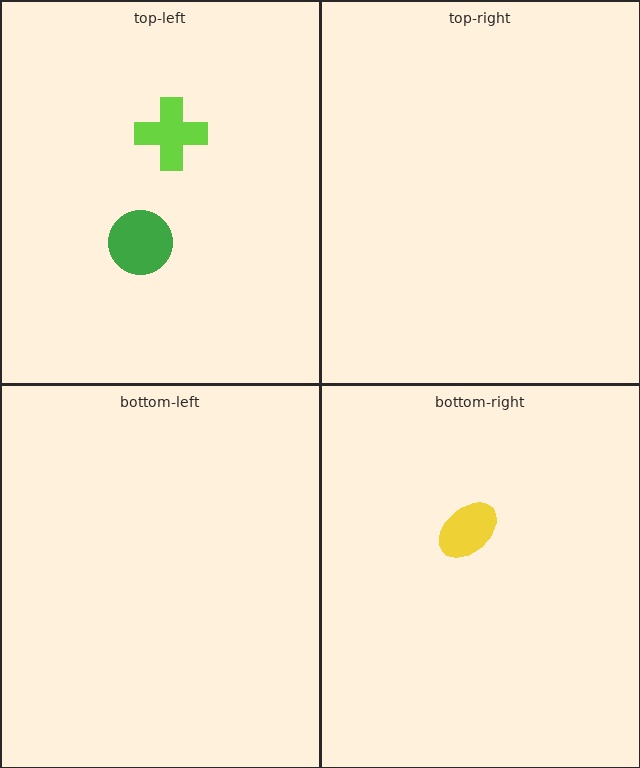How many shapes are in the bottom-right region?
1.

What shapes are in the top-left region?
The lime cross, the green circle.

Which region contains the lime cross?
The top-left region.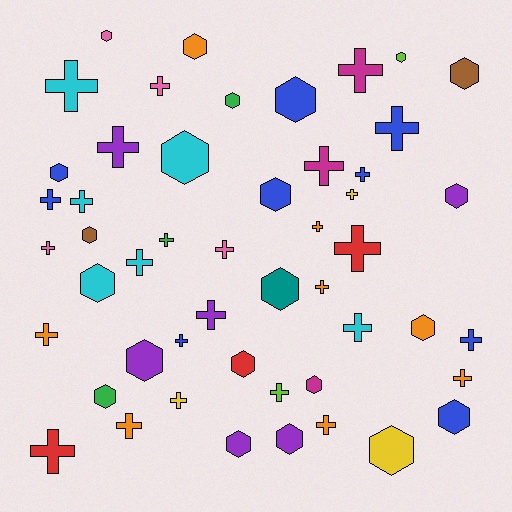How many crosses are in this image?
There are 28 crosses.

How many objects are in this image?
There are 50 objects.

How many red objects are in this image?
There are 3 red objects.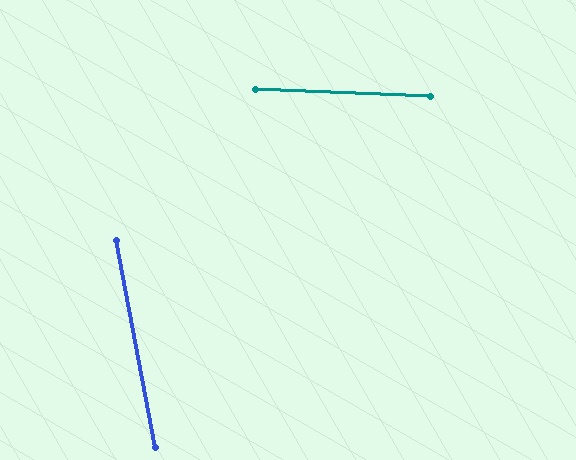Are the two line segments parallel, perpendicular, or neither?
Neither parallel nor perpendicular — they differ by about 77°.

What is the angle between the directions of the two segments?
Approximately 77 degrees.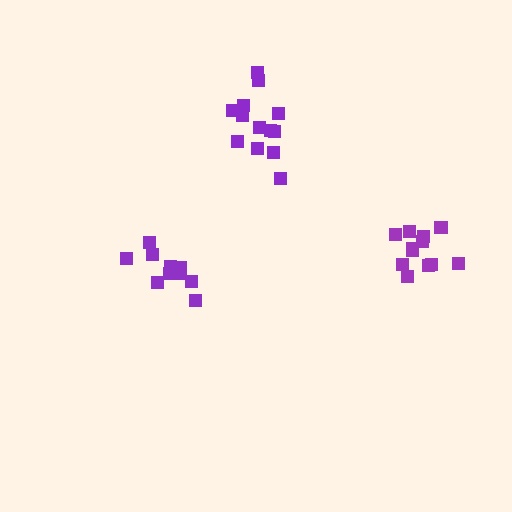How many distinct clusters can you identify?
There are 3 distinct clusters.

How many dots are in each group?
Group 1: 10 dots, Group 2: 12 dots, Group 3: 13 dots (35 total).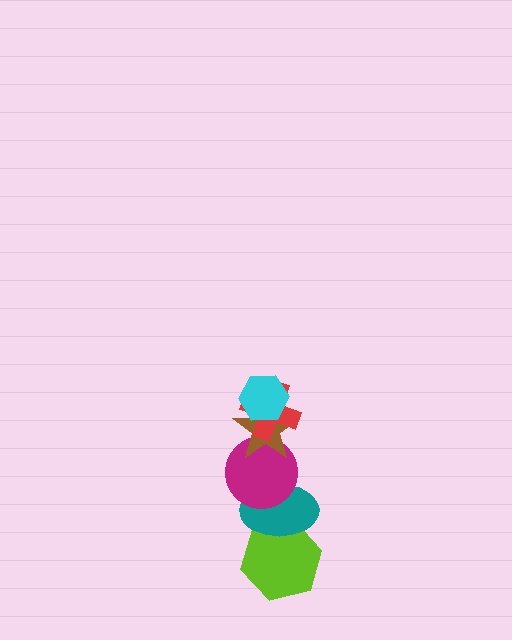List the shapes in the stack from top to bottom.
From top to bottom: the cyan hexagon, the red cross, the brown star, the magenta circle, the teal ellipse, the lime hexagon.